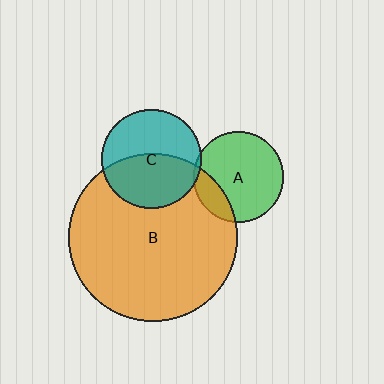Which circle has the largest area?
Circle B (orange).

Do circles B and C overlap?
Yes.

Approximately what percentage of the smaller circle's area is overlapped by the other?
Approximately 50%.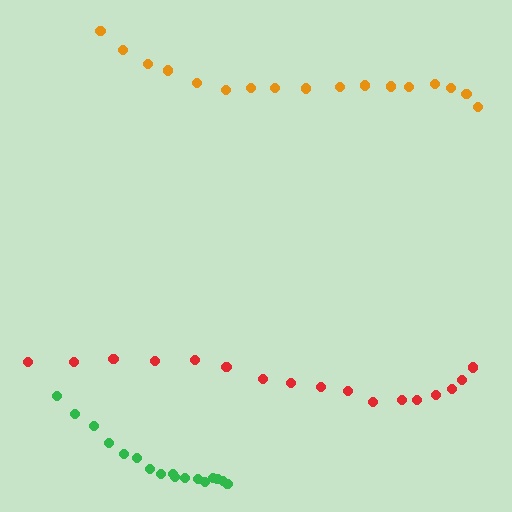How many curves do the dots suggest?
There are 3 distinct paths.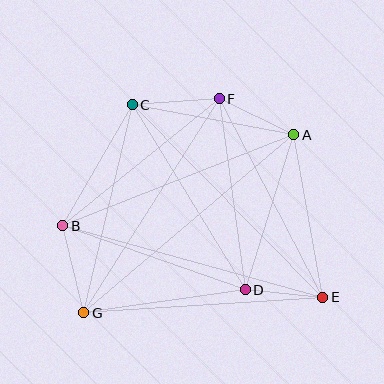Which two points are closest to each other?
Points D and E are closest to each other.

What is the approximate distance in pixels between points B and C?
The distance between B and C is approximately 140 pixels.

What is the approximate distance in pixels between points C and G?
The distance between C and G is approximately 214 pixels.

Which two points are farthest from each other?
Points A and G are farthest from each other.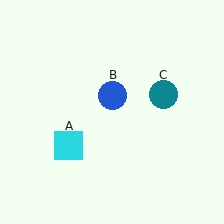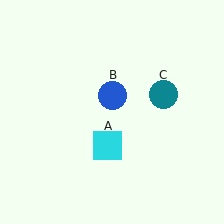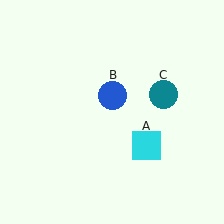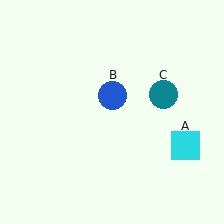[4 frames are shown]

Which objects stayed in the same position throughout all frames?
Blue circle (object B) and teal circle (object C) remained stationary.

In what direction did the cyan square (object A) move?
The cyan square (object A) moved right.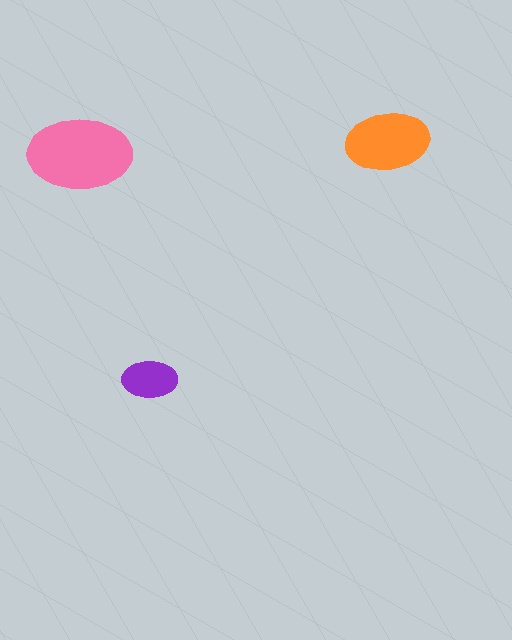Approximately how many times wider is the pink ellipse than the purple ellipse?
About 2 times wider.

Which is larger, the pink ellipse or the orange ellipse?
The pink one.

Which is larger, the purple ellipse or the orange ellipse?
The orange one.